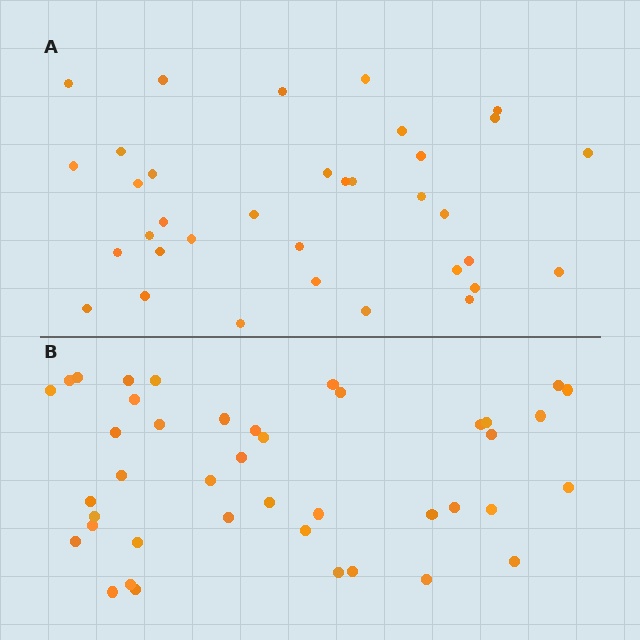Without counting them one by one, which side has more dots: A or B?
Region B (the bottom region) has more dots.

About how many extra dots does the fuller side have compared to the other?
Region B has roughly 8 or so more dots than region A.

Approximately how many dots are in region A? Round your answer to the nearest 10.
About 40 dots. (The exact count is 35, which rounds to 40.)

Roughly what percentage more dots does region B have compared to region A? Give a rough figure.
About 20% more.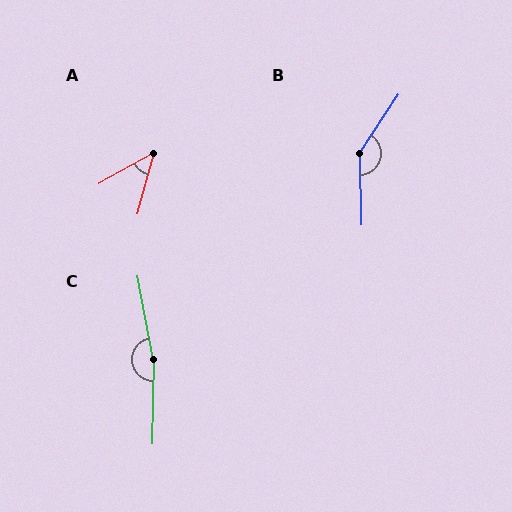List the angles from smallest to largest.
A (45°), B (145°), C (168°).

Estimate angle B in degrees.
Approximately 145 degrees.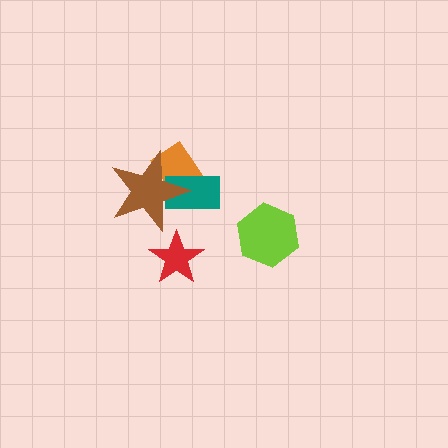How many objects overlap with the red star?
0 objects overlap with the red star.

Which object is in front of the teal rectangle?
The brown star is in front of the teal rectangle.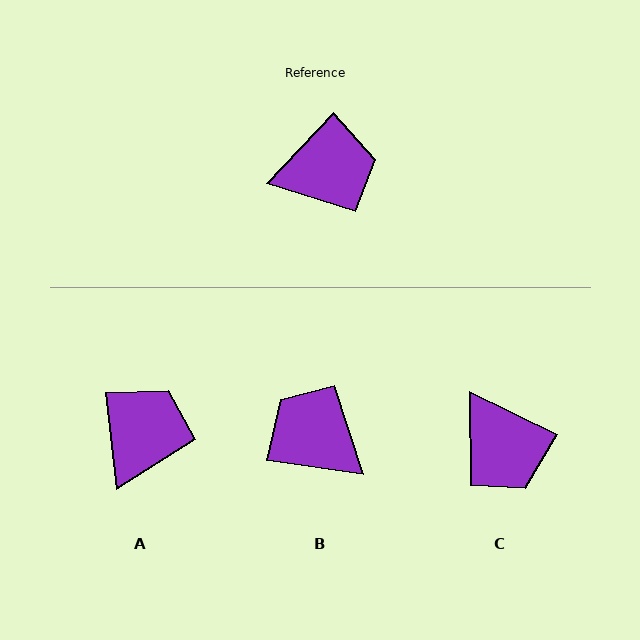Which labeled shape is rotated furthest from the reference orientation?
B, about 125 degrees away.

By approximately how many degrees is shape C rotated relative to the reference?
Approximately 72 degrees clockwise.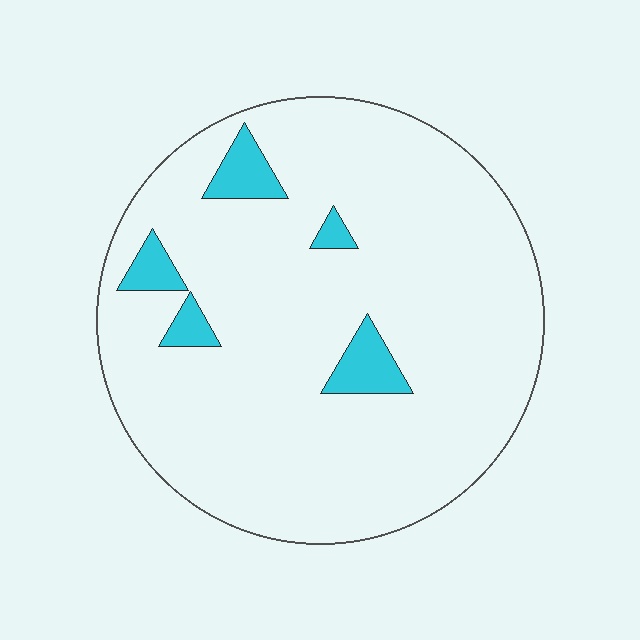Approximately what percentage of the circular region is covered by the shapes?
Approximately 10%.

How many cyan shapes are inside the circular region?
5.